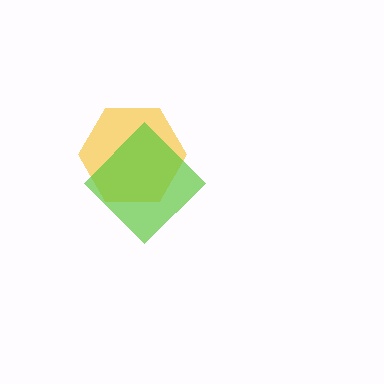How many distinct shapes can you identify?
There are 2 distinct shapes: a yellow hexagon, a lime diamond.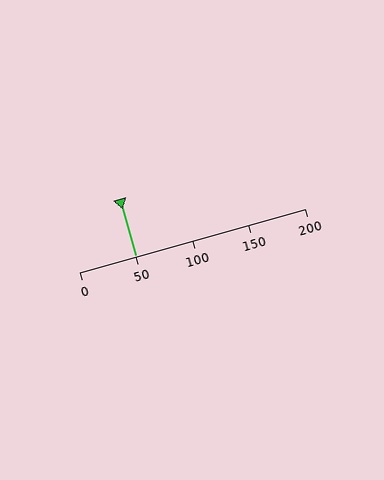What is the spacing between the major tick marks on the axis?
The major ticks are spaced 50 apart.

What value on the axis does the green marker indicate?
The marker indicates approximately 50.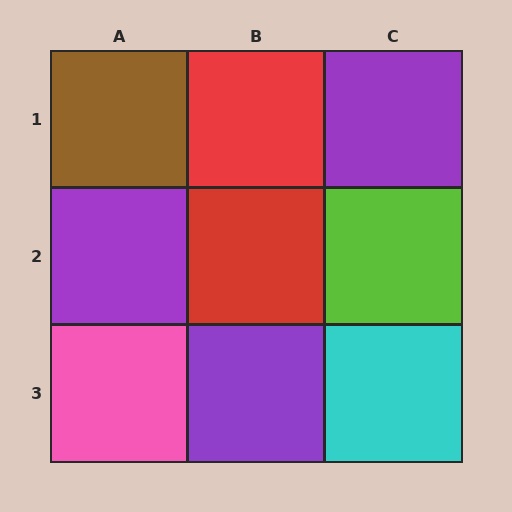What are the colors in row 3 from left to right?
Pink, purple, cyan.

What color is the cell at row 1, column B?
Red.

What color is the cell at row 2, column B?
Red.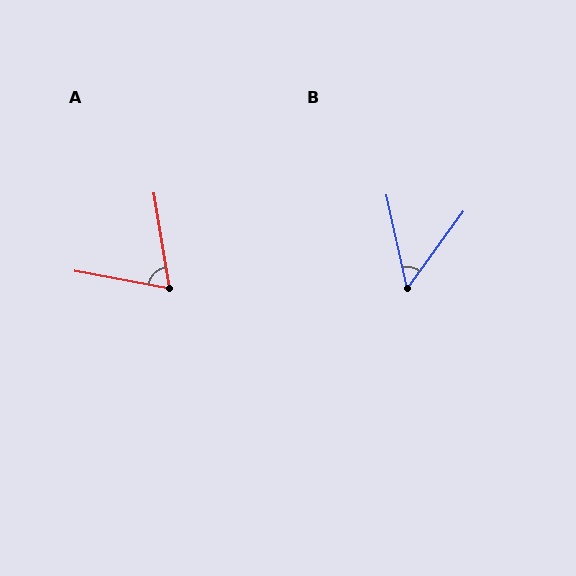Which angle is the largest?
A, at approximately 71 degrees.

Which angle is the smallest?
B, at approximately 48 degrees.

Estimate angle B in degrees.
Approximately 48 degrees.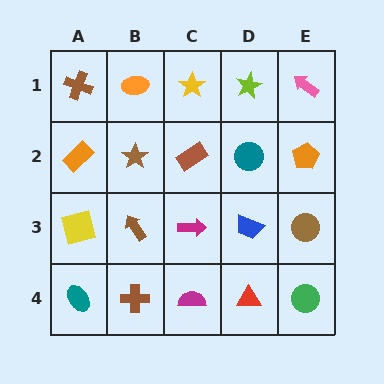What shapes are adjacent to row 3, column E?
An orange pentagon (row 2, column E), a green circle (row 4, column E), a blue trapezoid (row 3, column D).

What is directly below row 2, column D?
A blue trapezoid.